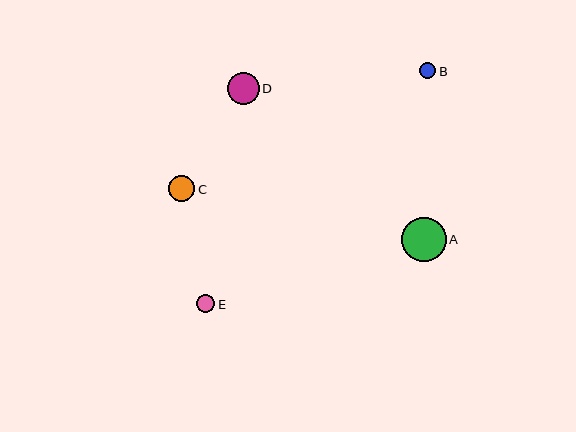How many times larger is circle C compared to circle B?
Circle C is approximately 1.6 times the size of circle B.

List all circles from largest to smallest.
From largest to smallest: A, D, C, E, B.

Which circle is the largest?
Circle A is the largest with a size of approximately 45 pixels.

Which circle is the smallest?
Circle B is the smallest with a size of approximately 16 pixels.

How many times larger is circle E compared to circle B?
Circle E is approximately 1.1 times the size of circle B.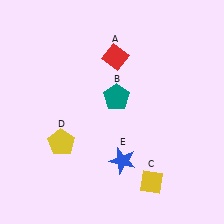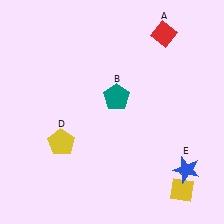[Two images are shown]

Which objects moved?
The objects that moved are: the red diamond (A), the yellow diamond (C), the blue star (E).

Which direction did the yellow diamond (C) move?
The yellow diamond (C) moved right.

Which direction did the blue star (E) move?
The blue star (E) moved right.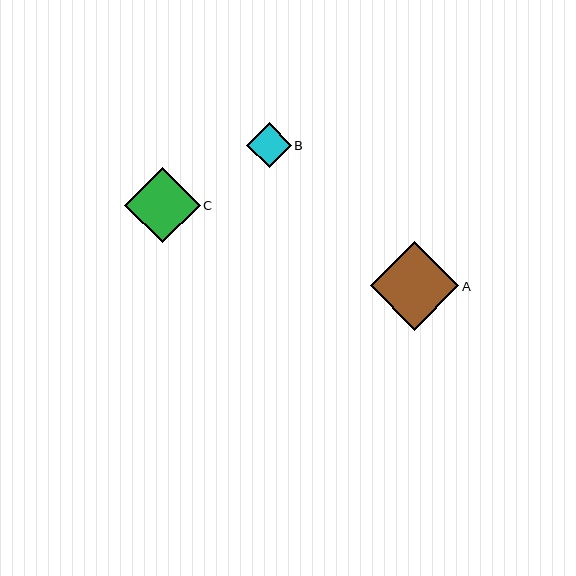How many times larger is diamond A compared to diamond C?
Diamond A is approximately 1.2 times the size of diamond C.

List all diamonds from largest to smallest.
From largest to smallest: A, C, B.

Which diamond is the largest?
Diamond A is the largest with a size of approximately 88 pixels.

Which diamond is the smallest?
Diamond B is the smallest with a size of approximately 45 pixels.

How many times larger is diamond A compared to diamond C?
Diamond A is approximately 1.2 times the size of diamond C.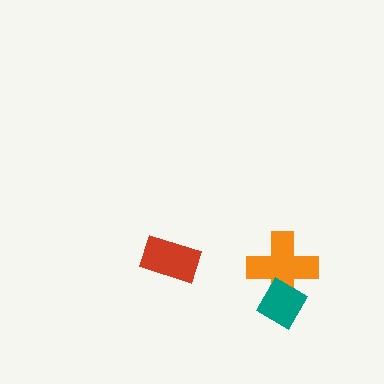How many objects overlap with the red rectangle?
0 objects overlap with the red rectangle.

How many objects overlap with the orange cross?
1 object overlaps with the orange cross.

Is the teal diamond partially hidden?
No, no other shape covers it.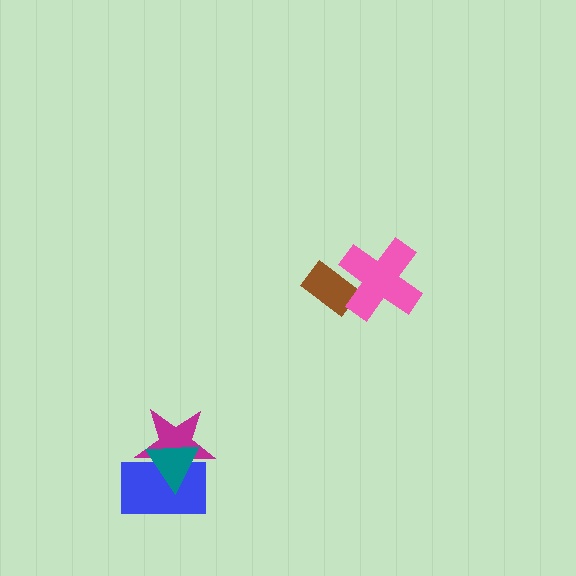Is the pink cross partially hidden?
No, no other shape covers it.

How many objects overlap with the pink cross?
1 object overlaps with the pink cross.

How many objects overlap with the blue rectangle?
2 objects overlap with the blue rectangle.